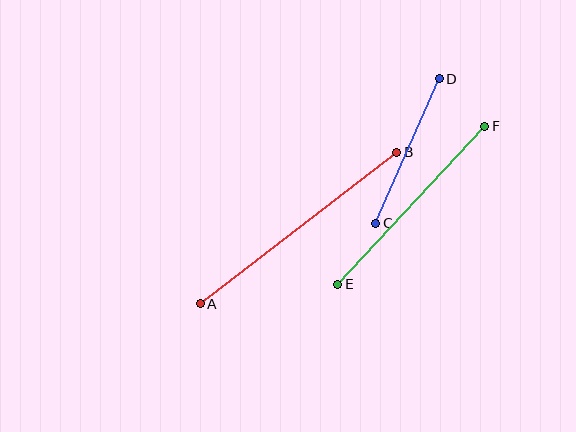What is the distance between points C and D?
The distance is approximately 158 pixels.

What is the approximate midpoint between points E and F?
The midpoint is at approximately (411, 205) pixels.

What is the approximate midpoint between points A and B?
The midpoint is at approximately (298, 228) pixels.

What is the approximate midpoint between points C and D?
The midpoint is at approximately (407, 151) pixels.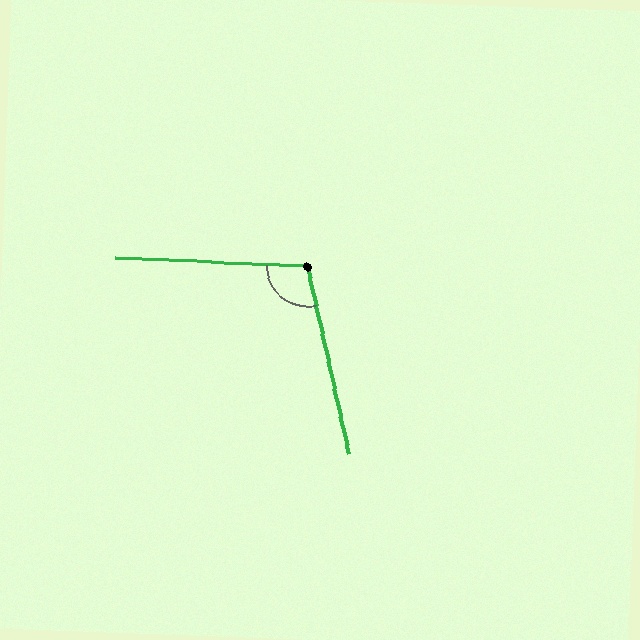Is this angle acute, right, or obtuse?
It is obtuse.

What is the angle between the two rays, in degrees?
Approximately 105 degrees.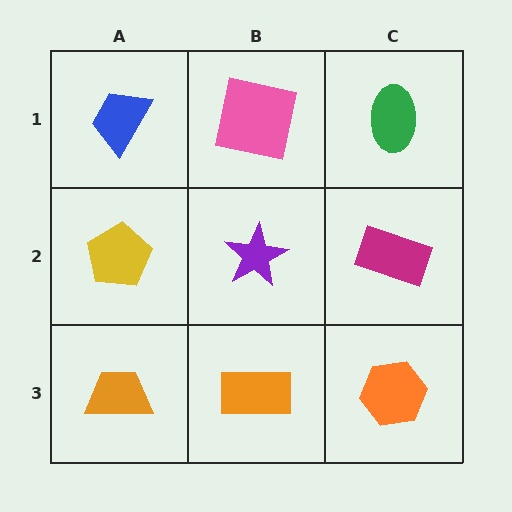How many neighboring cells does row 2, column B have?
4.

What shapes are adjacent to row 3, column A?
A yellow pentagon (row 2, column A), an orange rectangle (row 3, column B).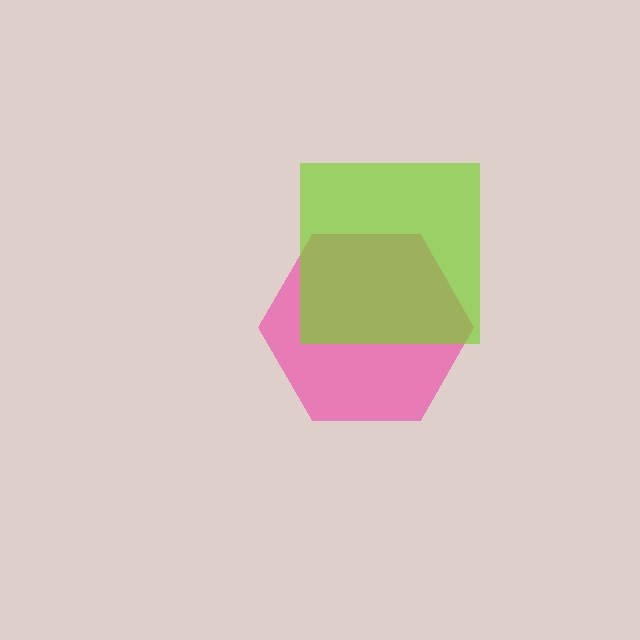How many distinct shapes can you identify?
There are 2 distinct shapes: a pink hexagon, a lime square.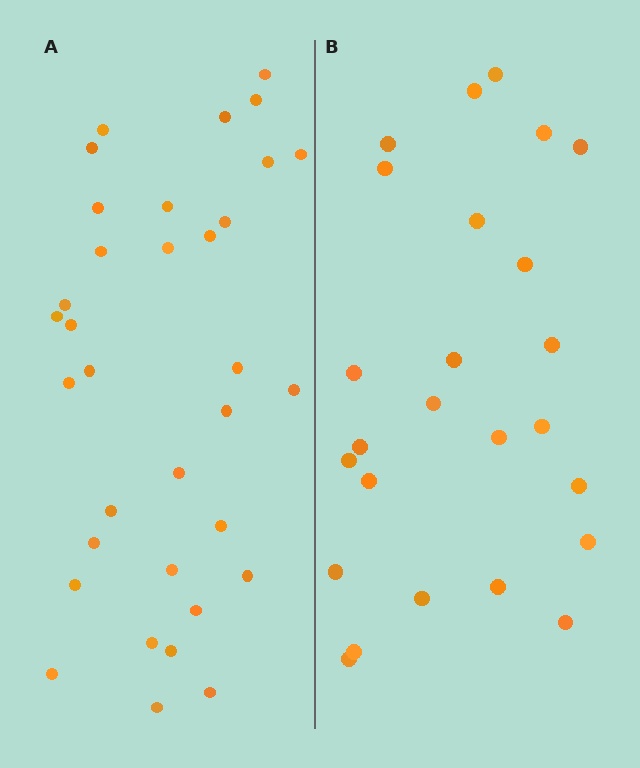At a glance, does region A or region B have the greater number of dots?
Region A (the left region) has more dots.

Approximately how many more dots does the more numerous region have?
Region A has roughly 8 or so more dots than region B.